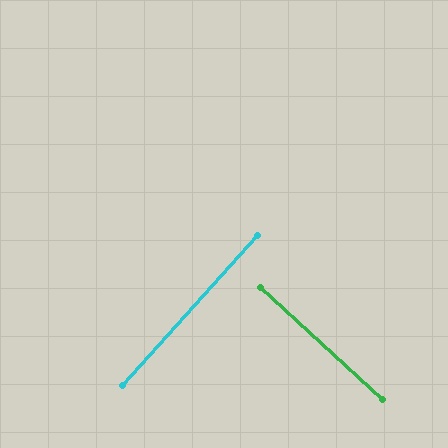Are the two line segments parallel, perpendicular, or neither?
Perpendicular — they meet at approximately 89°.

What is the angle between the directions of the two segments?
Approximately 89 degrees.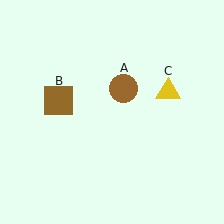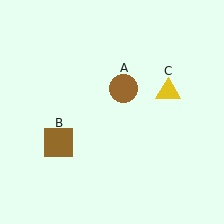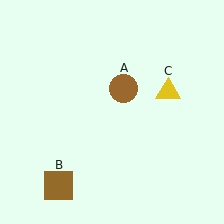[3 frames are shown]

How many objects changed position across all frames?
1 object changed position: brown square (object B).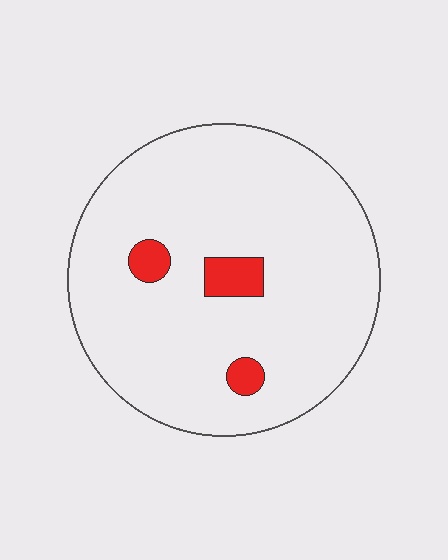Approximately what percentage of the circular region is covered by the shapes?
Approximately 5%.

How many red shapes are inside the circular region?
3.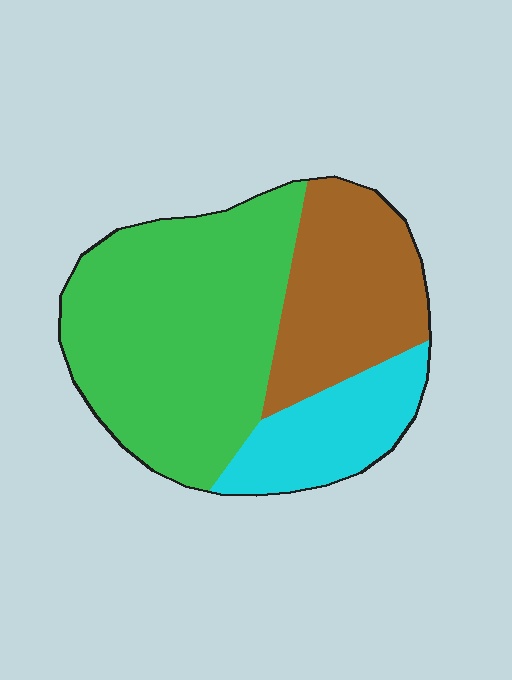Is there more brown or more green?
Green.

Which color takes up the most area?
Green, at roughly 55%.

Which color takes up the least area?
Cyan, at roughly 20%.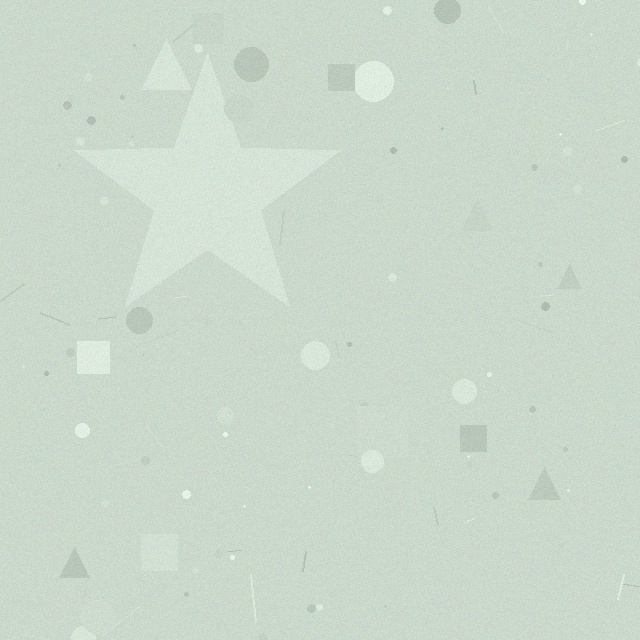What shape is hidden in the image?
A star is hidden in the image.